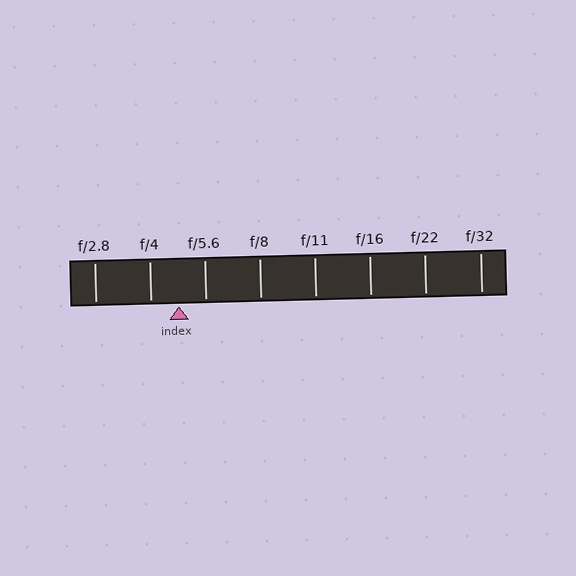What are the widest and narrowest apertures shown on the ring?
The widest aperture shown is f/2.8 and the narrowest is f/32.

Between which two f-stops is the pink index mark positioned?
The index mark is between f/4 and f/5.6.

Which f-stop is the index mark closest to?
The index mark is closest to f/5.6.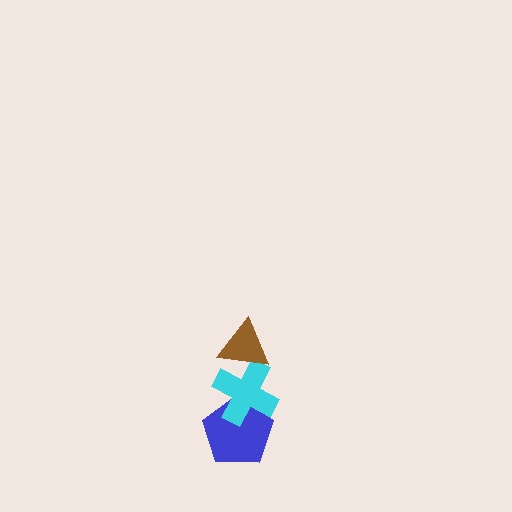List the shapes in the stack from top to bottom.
From top to bottom: the brown triangle, the cyan cross, the blue pentagon.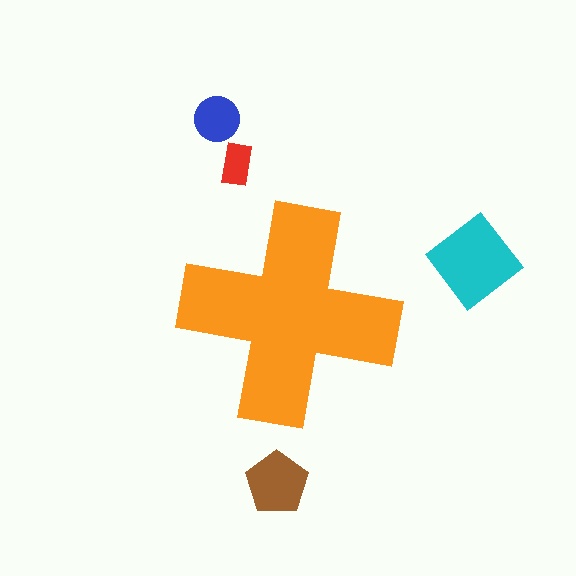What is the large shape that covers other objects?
An orange cross.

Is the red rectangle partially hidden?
No, the red rectangle is fully visible.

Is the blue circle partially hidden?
No, the blue circle is fully visible.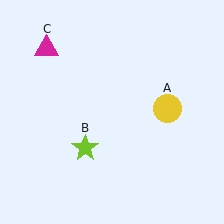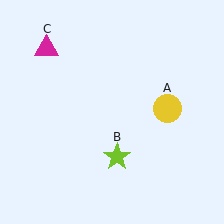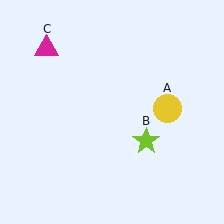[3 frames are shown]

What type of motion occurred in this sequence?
The lime star (object B) rotated counterclockwise around the center of the scene.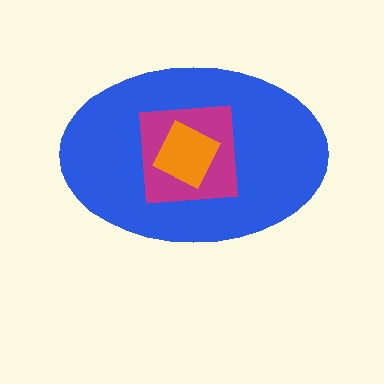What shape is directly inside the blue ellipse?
The magenta square.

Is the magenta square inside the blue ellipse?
Yes.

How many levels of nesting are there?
3.